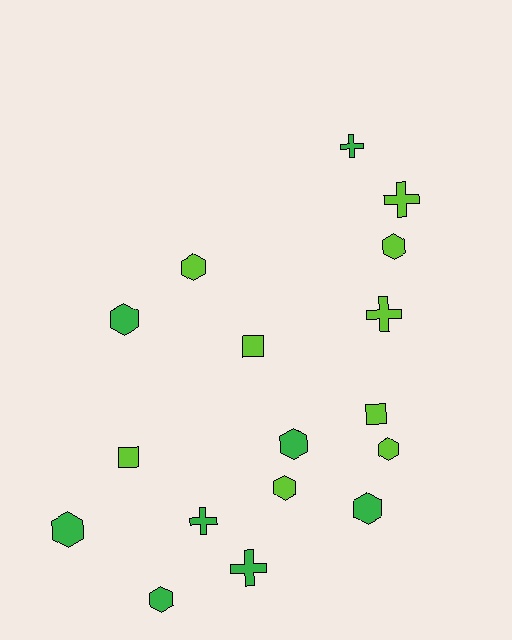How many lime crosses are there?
There are 2 lime crosses.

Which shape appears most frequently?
Hexagon, with 9 objects.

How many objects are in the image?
There are 17 objects.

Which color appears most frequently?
Lime, with 9 objects.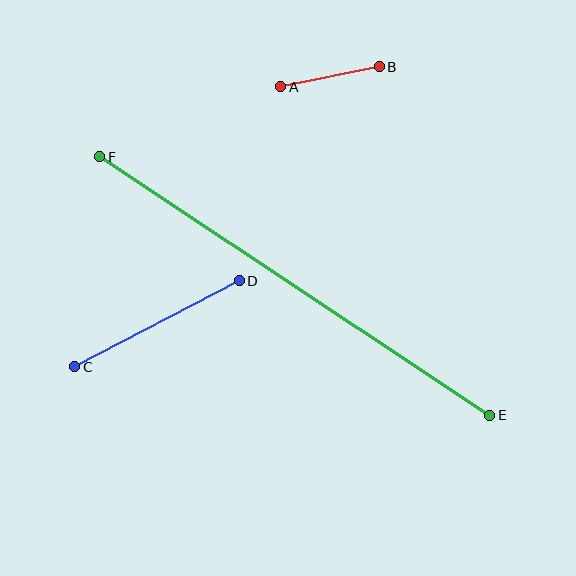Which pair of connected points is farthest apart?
Points E and F are farthest apart.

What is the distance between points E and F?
The distance is approximately 468 pixels.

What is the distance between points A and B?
The distance is approximately 100 pixels.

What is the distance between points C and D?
The distance is approximately 186 pixels.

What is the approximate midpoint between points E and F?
The midpoint is at approximately (295, 286) pixels.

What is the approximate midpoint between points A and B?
The midpoint is at approximately (330, 77) pixels.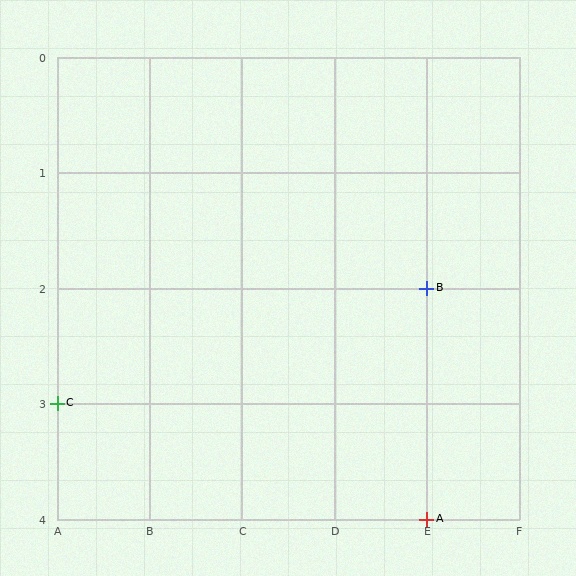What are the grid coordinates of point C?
Point C is at grid coordinates (A, 3).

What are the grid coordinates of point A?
Point A is at grid coordinates (E, 4).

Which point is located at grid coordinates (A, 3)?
Point C is at (A, 3).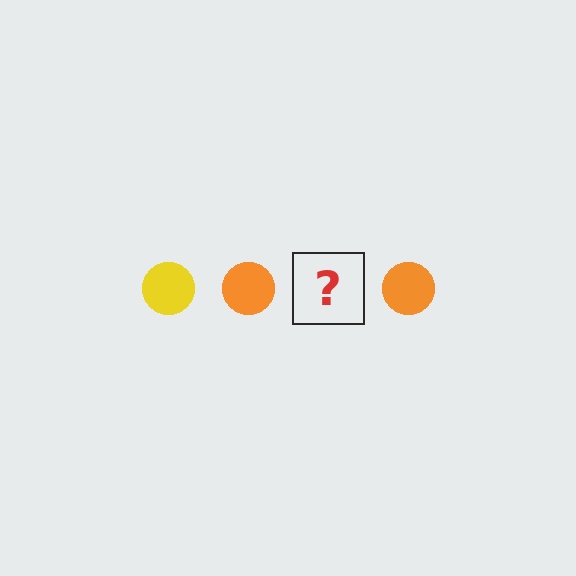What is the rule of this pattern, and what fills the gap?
The rule is that the pattern cycles through yellow, orange circles. The gap should be filled with a yellow circle.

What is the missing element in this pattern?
The missing element is a yellow circle.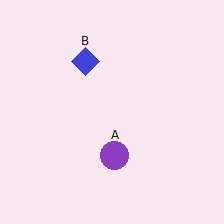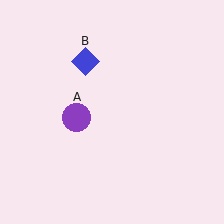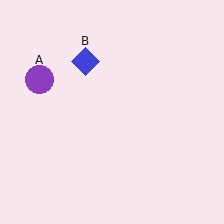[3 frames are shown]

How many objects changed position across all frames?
1 object changed position: purple circle (object A).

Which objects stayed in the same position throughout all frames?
Blue diamond (object B) remained stationary.